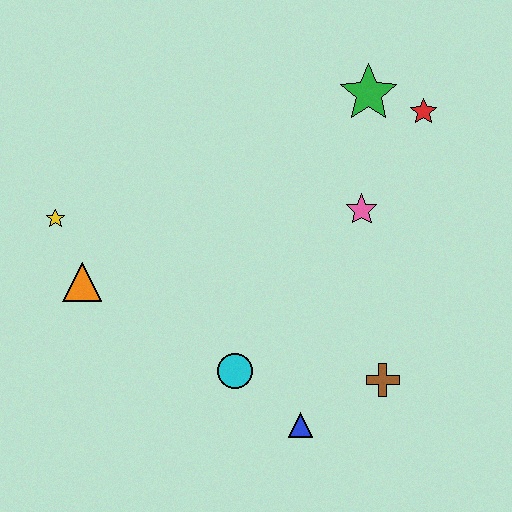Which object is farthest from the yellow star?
The red star is farthest from the yellow star.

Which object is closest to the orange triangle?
The yellow star is closest to the orange triangle.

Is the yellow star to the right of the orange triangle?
No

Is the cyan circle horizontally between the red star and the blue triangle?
No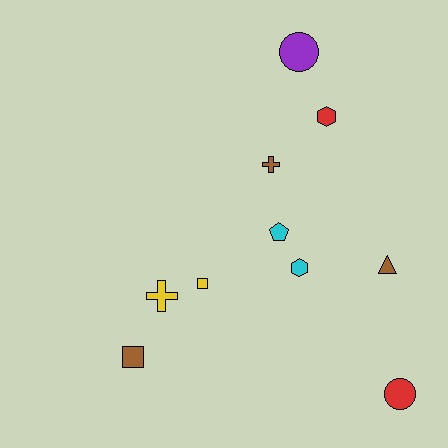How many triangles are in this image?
There is 1 triangle.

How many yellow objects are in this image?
There are 2 yellow objects.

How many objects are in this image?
There are 10 objects.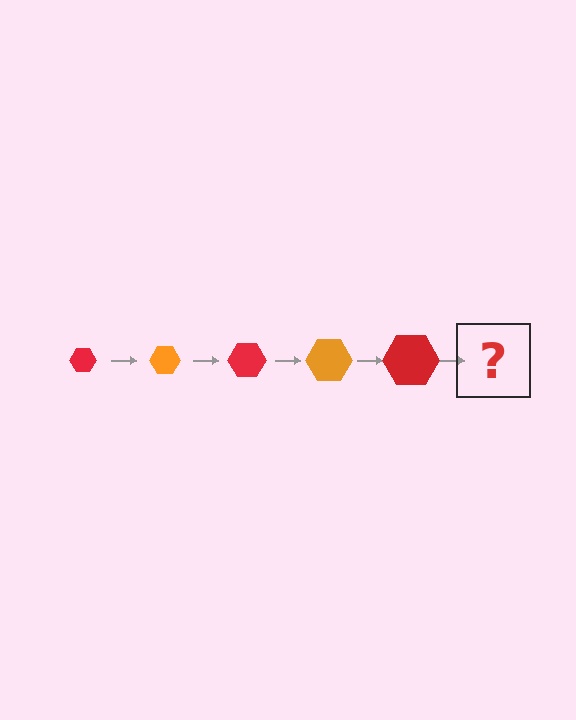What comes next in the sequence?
The next element should be an orange hexagon, larger than the previous one.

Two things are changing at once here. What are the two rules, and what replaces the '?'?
The two rules are that the hexagon grows larger each step and the color cycles through red and orange. The '?' should be an orange hexagon, larger than the previous one.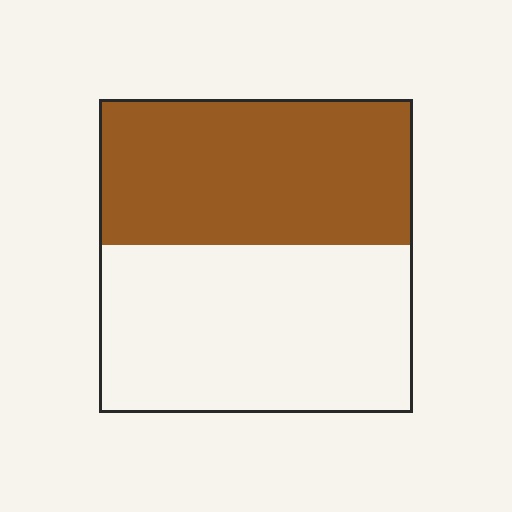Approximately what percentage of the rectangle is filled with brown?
Approximately 45%.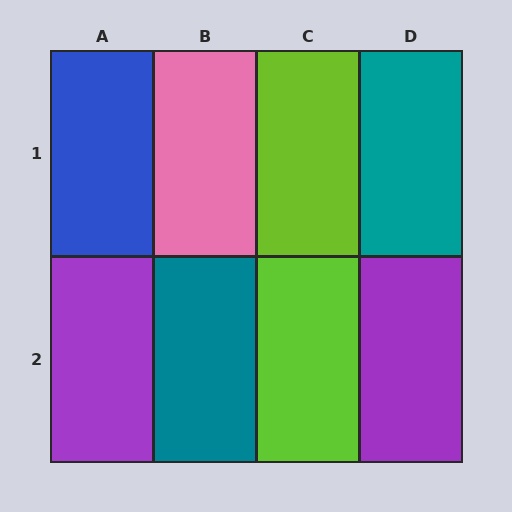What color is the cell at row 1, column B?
Pink.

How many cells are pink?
1 cell is pink.